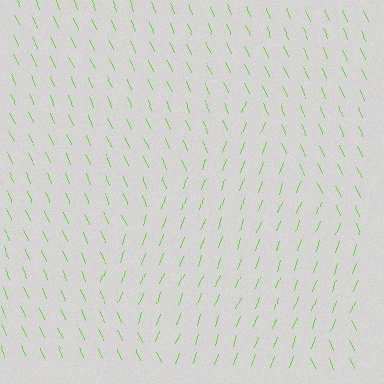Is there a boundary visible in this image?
Yes, there is a texture boundary formed by a change in line orientation.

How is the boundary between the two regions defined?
The boundary is defined purely by a change in line orientation (approximately 45 degrees difference). All lines are the same color and thickness.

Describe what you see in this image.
The image is filled with small lime line segments. A diamond region in the image has lines oriented differently from the surrounding lines, creating a visible texture boundary.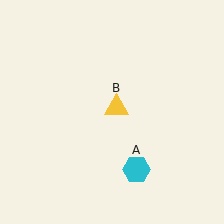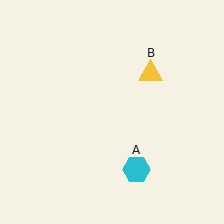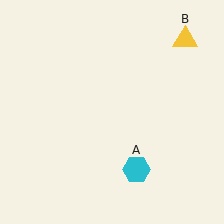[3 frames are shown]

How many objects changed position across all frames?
1 object changed position: yellow triangle (object B).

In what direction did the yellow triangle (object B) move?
The yellow triangle (object B) moved up and to the right.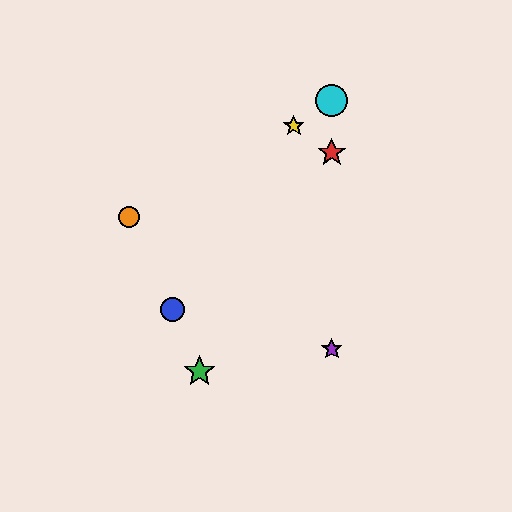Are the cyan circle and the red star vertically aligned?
Yes, both are at x≈332.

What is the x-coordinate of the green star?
The green star is at x≈199.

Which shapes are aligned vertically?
The red star, the purple star, the cyan circle are aligned vertically.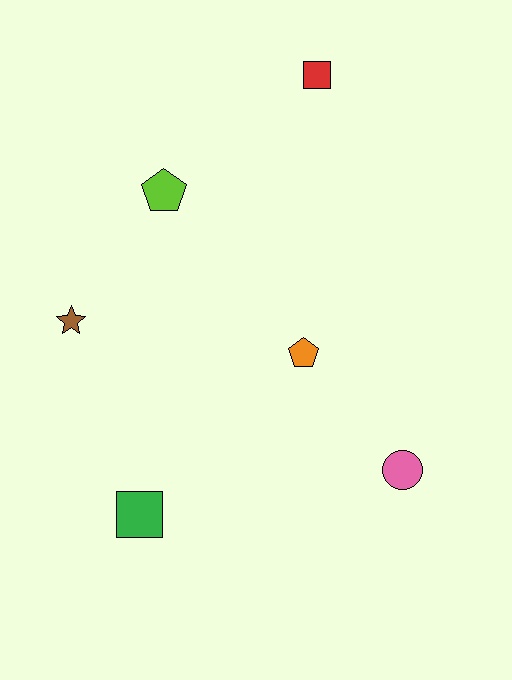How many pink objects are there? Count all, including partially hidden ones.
There is 1 pink object.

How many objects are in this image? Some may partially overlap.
There are 6 objects.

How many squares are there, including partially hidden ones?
There are 2 squares.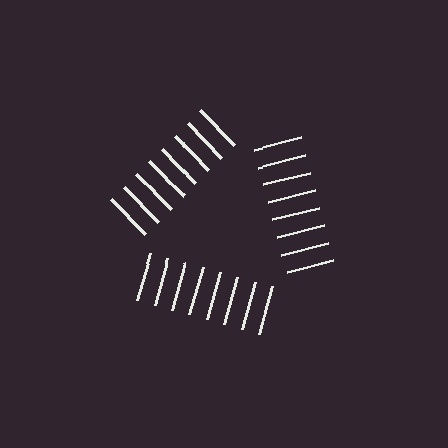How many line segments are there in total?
24 — 8 along each of the 3 edges.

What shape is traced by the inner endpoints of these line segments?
An illusory triangle — the line segments terminate on its edges but no continuous stroke is drawn.